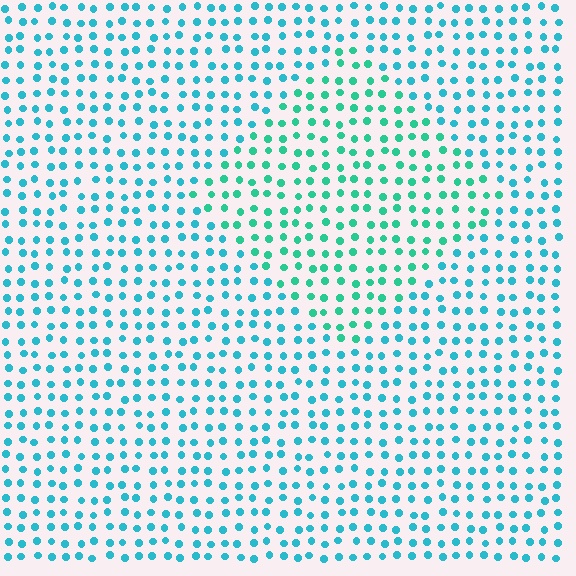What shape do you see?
I see a diamond.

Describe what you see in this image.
The image is filled with small cyan elements in a uniform arrangement. A diamond-shaped region is visible where the elements are tinted to a slightly different hue, forming a subtle color boundary.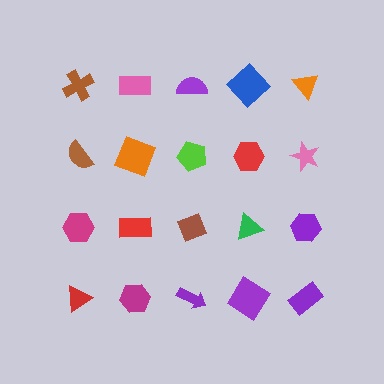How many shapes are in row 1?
5 shapes.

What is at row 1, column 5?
An orange triangle.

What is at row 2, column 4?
A red hexagon.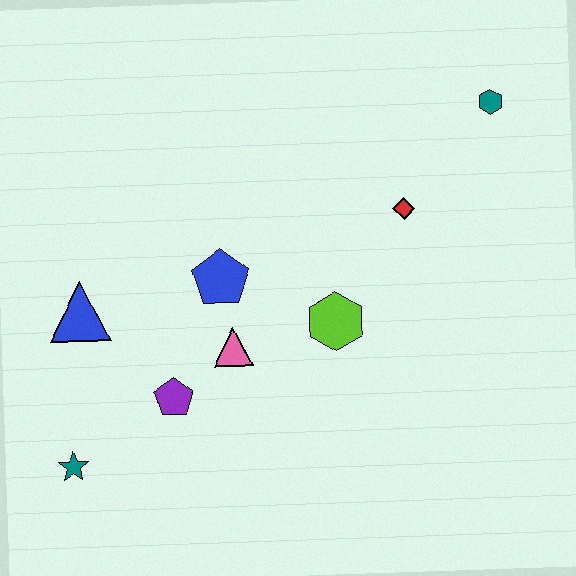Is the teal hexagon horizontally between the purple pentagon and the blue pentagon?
No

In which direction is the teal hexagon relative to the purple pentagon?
The teal hexagon is to the right of the purple pentagon.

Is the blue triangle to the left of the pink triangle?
Yes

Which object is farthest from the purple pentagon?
The teal hexagon is farthest from the purple pentagon.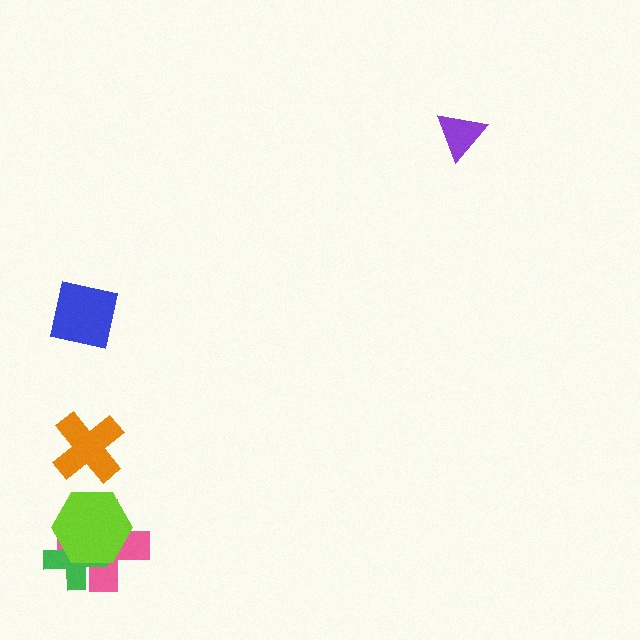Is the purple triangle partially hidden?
No, no other shape covers it.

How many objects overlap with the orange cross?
0 objects overlap with the orange cross.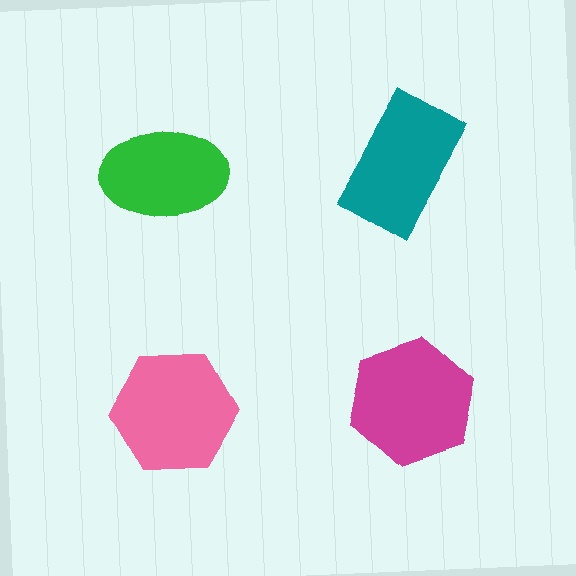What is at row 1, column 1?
A green ellipse.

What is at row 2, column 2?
A magenta hexagon.